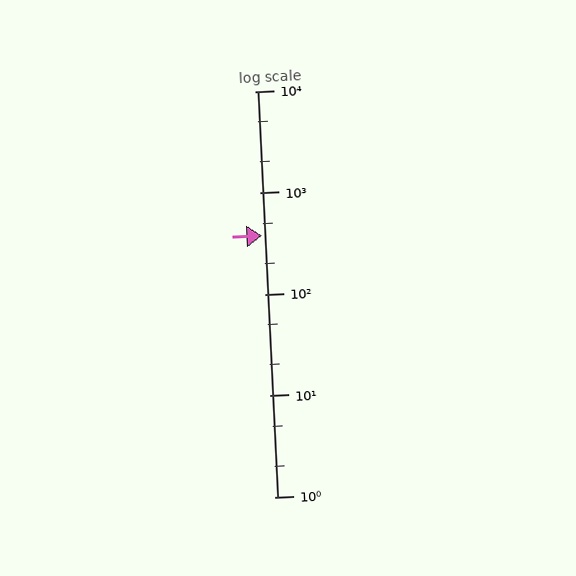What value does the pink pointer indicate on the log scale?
The pointer indicates approximately 380.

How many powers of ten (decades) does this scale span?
The scale spans 4 decades, from 1 to 10000.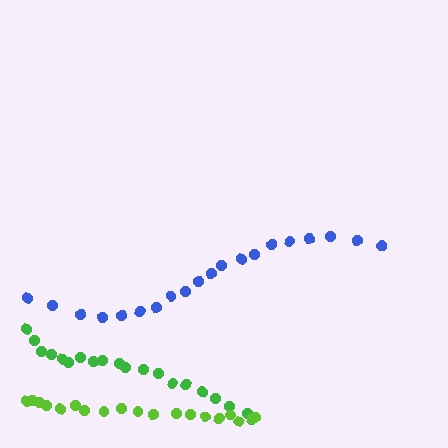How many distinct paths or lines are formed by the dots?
There are 3 distinct paths.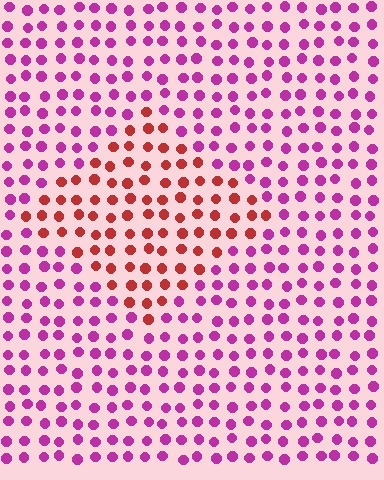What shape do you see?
I see a diamond.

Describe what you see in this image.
The image is filled with small magenta elements in a uniform arrangement. A diamond-shaped region is visible where the elements are tinted to a slightly different hue, forming a subtle color boundary.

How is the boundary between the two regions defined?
The boundary is defined purely by a slight shift in hue (about 49 degrees). Spacing, size, and orientation are identical on both sides.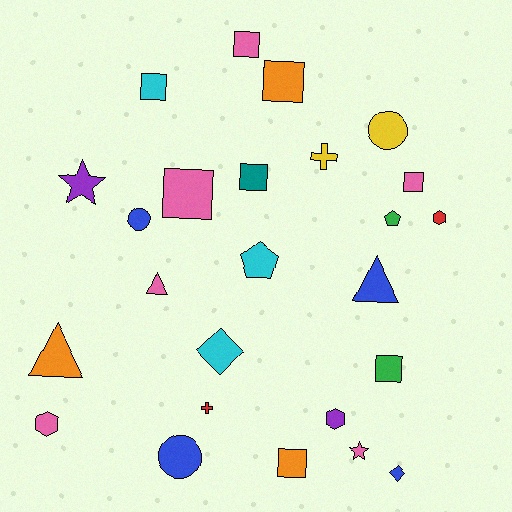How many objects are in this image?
There are 25 objects.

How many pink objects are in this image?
There are 6 pink objects.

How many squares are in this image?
There are 8 squares.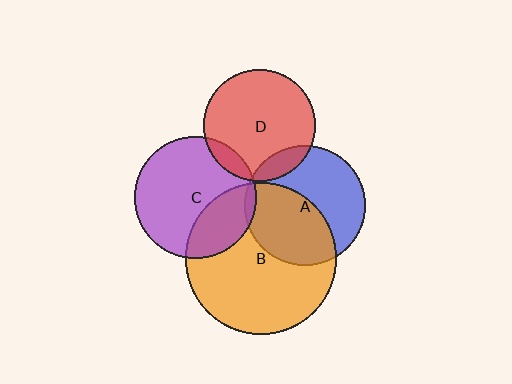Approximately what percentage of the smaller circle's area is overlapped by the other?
Approximately 10%.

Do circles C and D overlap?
Yes.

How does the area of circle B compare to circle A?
Approximately 1.6 times.